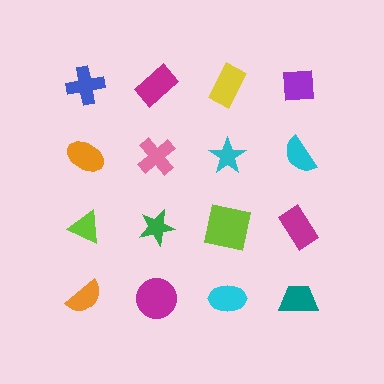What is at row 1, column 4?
A purple square.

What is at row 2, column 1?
An orange ellipse.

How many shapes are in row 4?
4 shapes.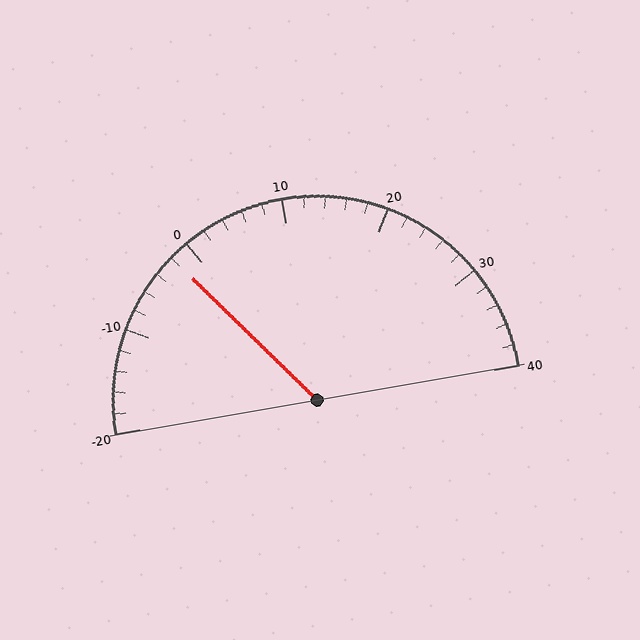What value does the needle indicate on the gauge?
The needle indicates approximately -2.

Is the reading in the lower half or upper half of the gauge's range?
The reading is in the lower half of the range (-20 to 40).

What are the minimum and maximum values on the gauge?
The gauge ranges from -20 to 40.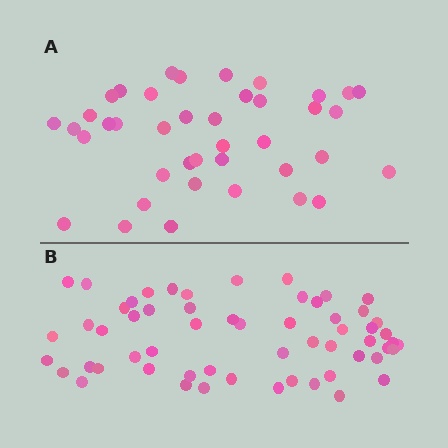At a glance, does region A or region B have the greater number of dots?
Region B (the bottom region) has more dots.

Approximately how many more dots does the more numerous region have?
Region B has approximately 20 more dots than region A.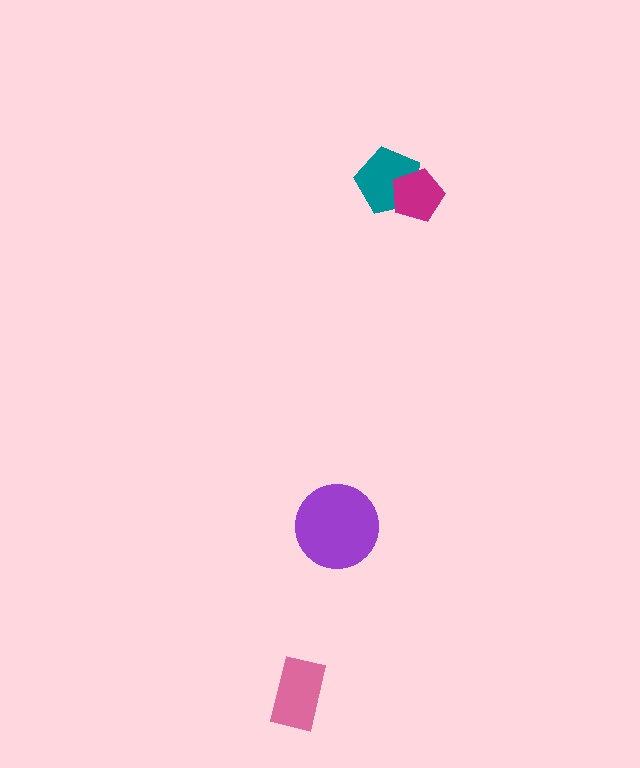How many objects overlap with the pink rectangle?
0 objects overlap with the pink rectangle.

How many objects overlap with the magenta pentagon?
1 object overlaps with the magenta pentagon.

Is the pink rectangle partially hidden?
No, no other shape covers it.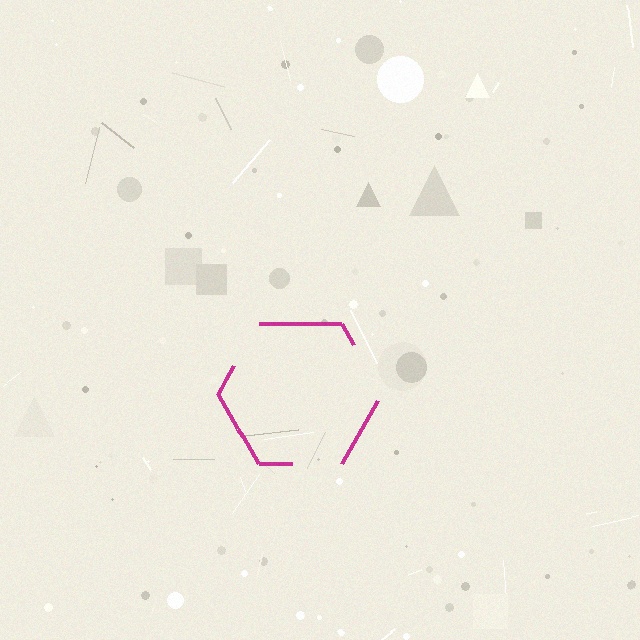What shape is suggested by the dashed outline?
The dashed outline suggests a hexagon.